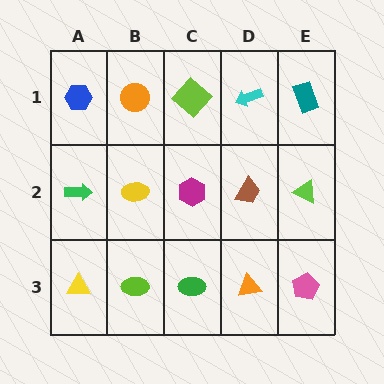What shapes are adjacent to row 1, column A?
A green arrow (row 2, column A), an orange circle (row 1, column B).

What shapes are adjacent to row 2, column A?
A blue hexagon (row 1, column A), a yellow triangle (row 3, column A), a yellow ellipse (row 2, column B).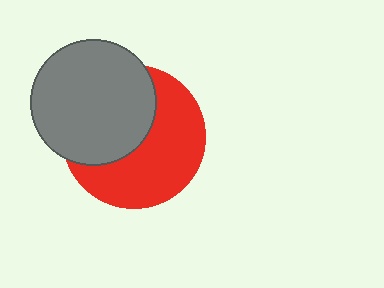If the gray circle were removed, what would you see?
You would see the complete red circle.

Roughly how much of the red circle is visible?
About half of it is visible (roughly 55%).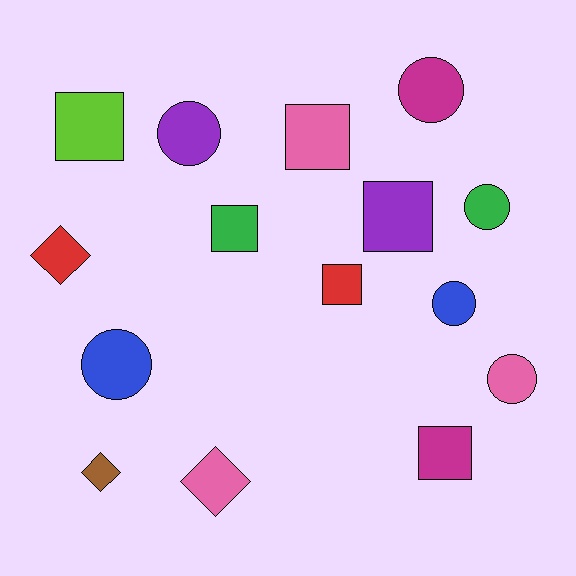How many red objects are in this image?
There are 2 red objects.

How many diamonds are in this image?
There are 3 diamonds.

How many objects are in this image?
There are 15 objects.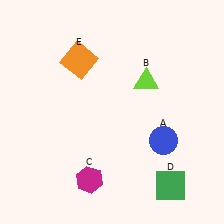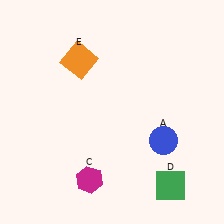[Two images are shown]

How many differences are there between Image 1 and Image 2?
There is 1 difference between the two images.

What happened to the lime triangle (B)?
The lime triangle (B) was removed in Image 2. It was in the top-right area of Image 1.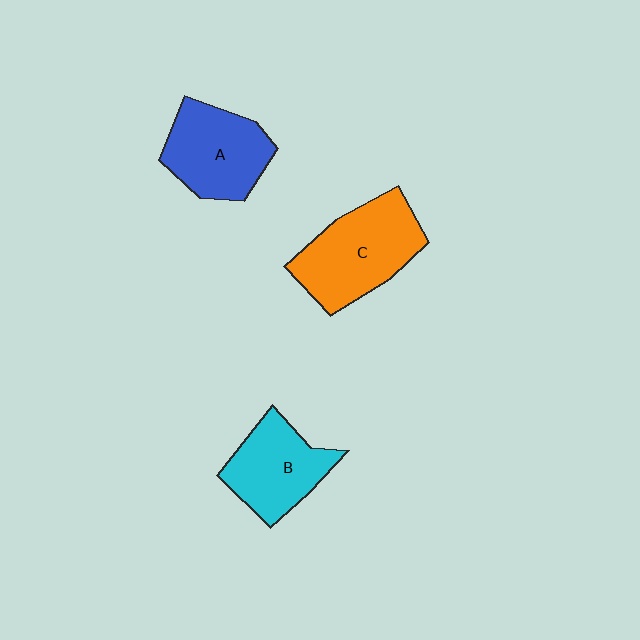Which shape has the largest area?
Shape C (orange).